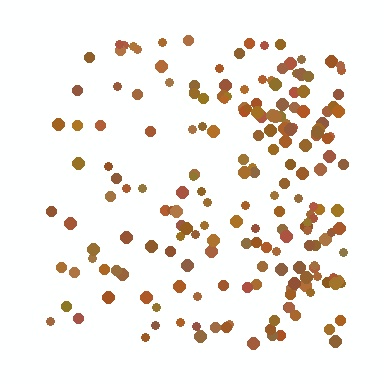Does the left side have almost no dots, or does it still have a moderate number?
Still a moderate number, just noticeably fewer than the right.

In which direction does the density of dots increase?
From left to right, with the right side densest.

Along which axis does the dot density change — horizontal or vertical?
Horizontal.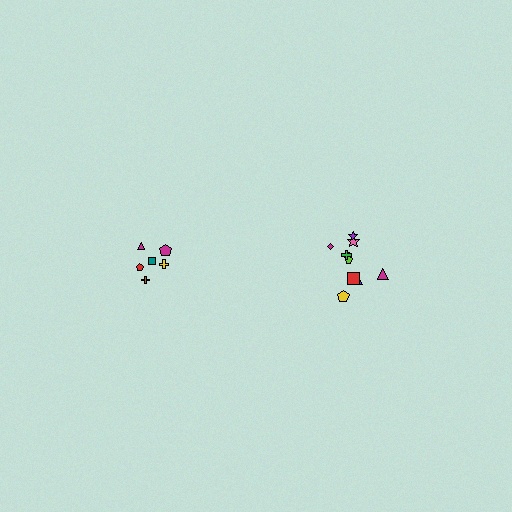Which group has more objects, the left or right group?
The right group.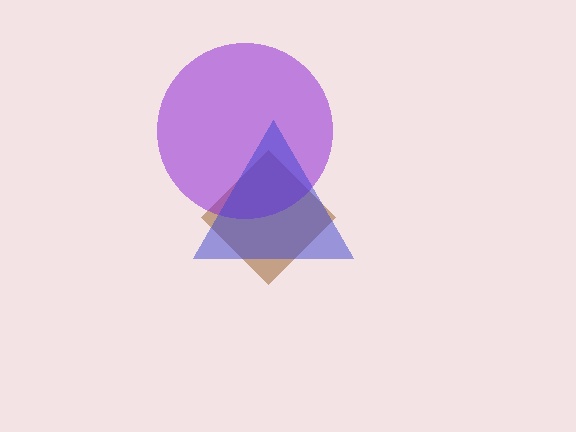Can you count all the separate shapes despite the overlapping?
Yes, there are 3 separate shapes.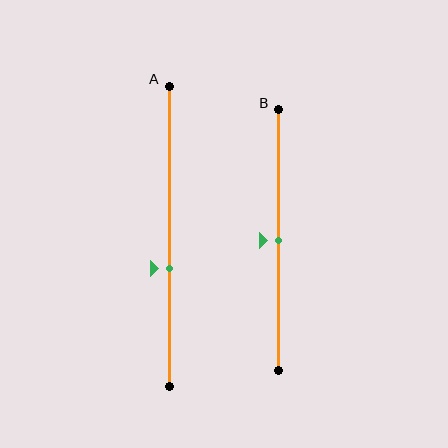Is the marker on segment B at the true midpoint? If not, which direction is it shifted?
Yes, the marker on segment B is at the true midpoint.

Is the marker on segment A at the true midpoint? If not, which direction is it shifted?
No, the marker on segment A is shifted downward by about 11% of the segment length.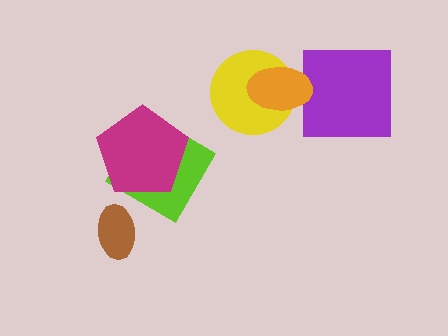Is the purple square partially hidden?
Yes, it is partially covered by another shape.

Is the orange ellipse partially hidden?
No, no other shape covers it.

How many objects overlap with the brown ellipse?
0 objects overlap with the brown ellipse.